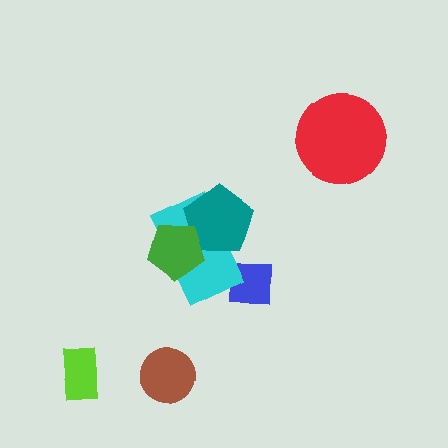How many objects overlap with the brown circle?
0 objects overlap with the brown circle.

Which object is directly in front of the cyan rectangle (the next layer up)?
The teal pentagon is directly in front of the cyan rectangle.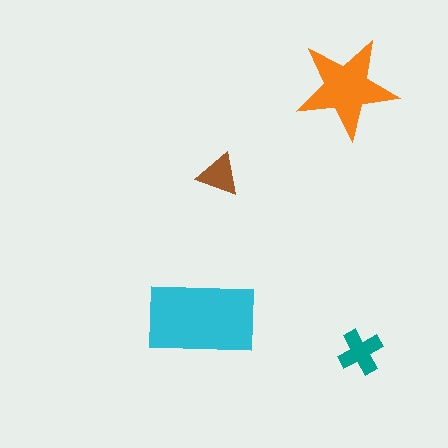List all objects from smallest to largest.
The brown triangle, the teal cross, the orange star, the cyan rectangle.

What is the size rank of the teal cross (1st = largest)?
3rd.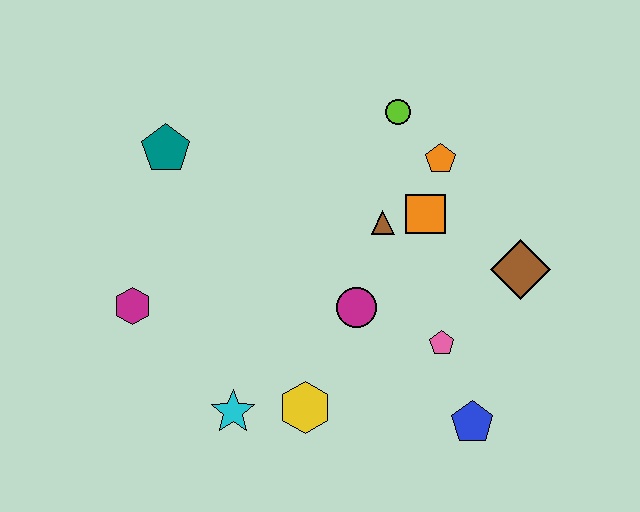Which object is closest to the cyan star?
The yellow hexagon is closest to the cyan star.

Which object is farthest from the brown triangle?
The magenta hexagon is farthest from the brown triangle.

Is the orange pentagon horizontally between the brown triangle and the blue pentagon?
Yes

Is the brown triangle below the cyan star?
No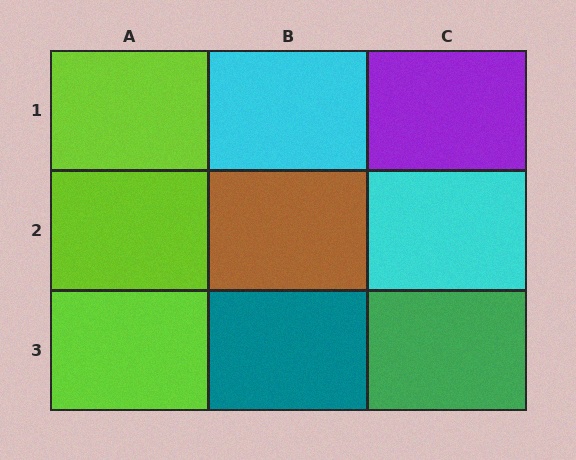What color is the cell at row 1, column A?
Lime.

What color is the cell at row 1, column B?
Cyan.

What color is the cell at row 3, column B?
Teal.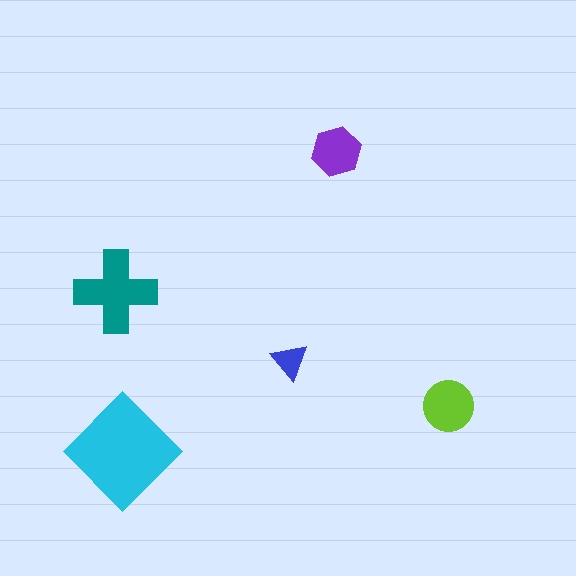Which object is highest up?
The purple hexagon is topmost.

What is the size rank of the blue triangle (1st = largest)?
5th.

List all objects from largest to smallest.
The cyan diamond, the teal cross, the lime circle, the purple hexagon, the blue triangle.